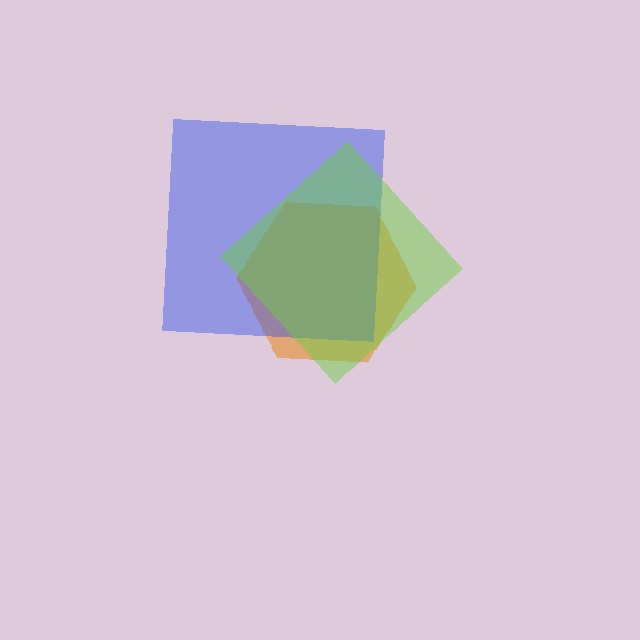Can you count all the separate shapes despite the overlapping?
Yes, there are 3 separate shapes.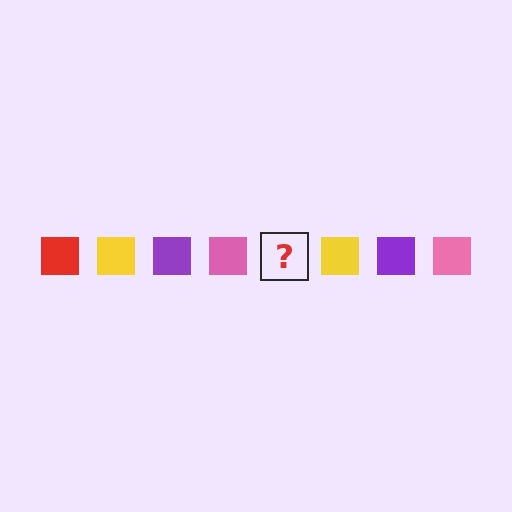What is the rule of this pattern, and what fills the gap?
The rule is that the pattern cycles through red, yellow, purple, pink squares. The gap should be filled with a red square.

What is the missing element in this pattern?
The missing element is a red square.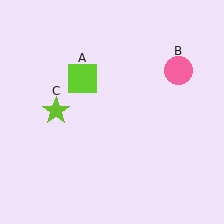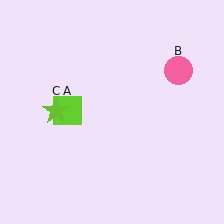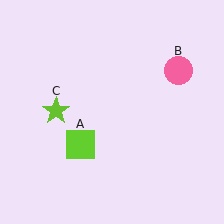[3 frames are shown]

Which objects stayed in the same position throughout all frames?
Pink circle (object B) and lime star (object C) remained stationary.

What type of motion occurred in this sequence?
The lime square (object A) rotated counterclockwise around the center of the scene.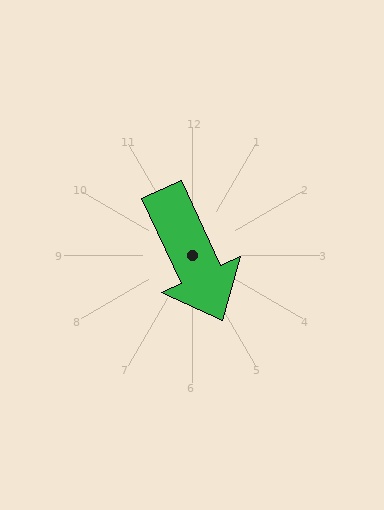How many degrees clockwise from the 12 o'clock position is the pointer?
Approximately 155 degrees.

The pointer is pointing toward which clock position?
Roughly 5 o'clock.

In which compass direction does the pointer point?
Southeast.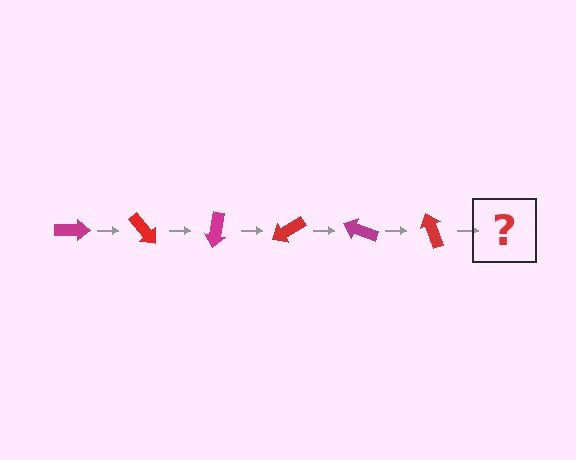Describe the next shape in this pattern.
It should be a magenta arrow, rotated 300 degrees from the start.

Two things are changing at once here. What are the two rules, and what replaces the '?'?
The two rules are that it rotates 50 degrees each step and the color cycles through magenta and red. The '?' should be a magenta arrow, rotated 300 degrees from the start.